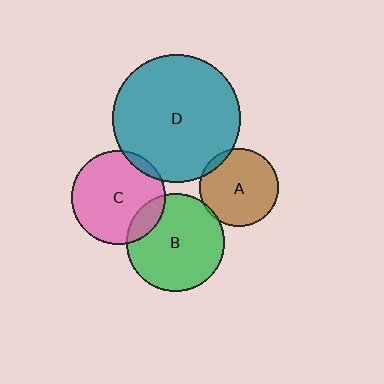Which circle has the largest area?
Circle D (teal).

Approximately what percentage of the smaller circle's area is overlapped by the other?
Approximately 15%.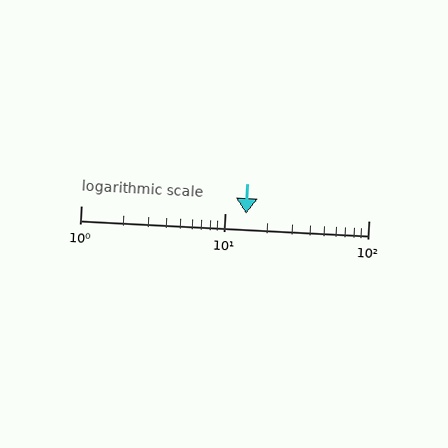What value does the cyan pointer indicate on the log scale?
The pointer indicates approximately 14.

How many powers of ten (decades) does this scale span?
The scale spans 2 decades, from 1 to 100.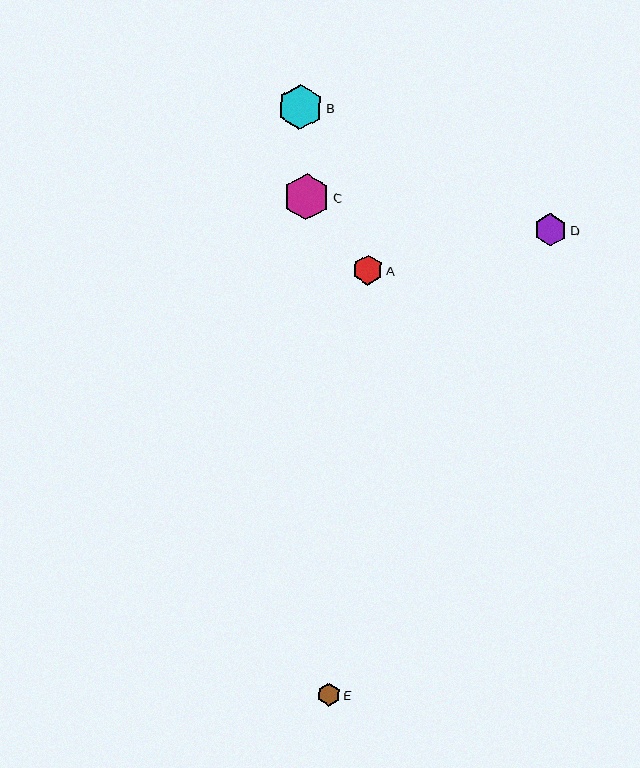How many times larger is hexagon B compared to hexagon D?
Hexagon B is approximately 1.4 times the size of hexagon D.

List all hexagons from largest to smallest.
From largest to smallest: C, B, D, A, E.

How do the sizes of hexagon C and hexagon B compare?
Hexagon C and hexagon B are approximately the same size.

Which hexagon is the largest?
Hexagon C is the largest with a size of approximately 47 pixels.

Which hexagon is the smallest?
Hexagon E is the smallest with a size of approximately 23 pixels.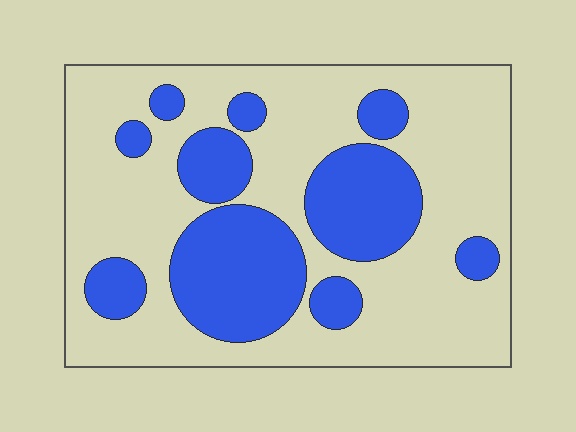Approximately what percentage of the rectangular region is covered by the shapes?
Approximately 30%.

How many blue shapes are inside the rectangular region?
10.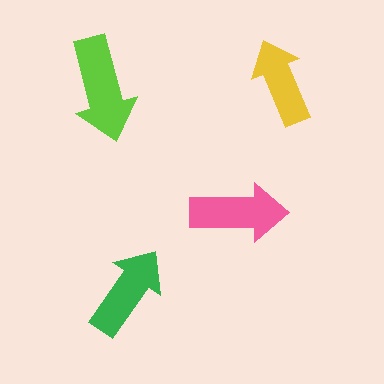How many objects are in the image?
There are 4 objects in the image.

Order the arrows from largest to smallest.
the lime one, the pink one, the green one, the yellow one.